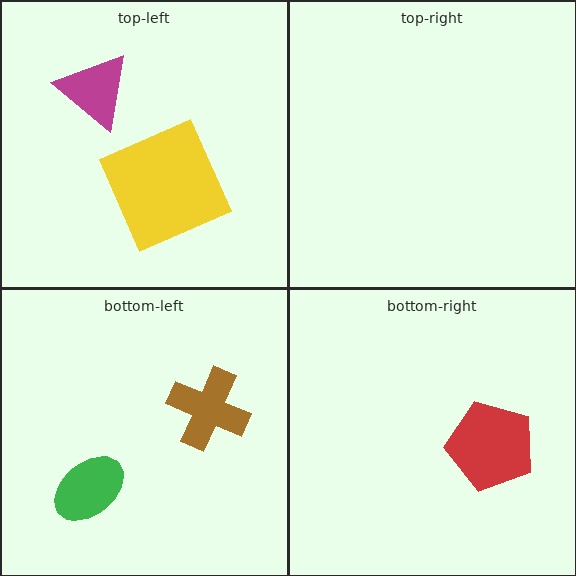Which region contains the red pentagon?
The bottom-right region.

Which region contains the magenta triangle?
The top-left region.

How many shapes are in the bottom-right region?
1.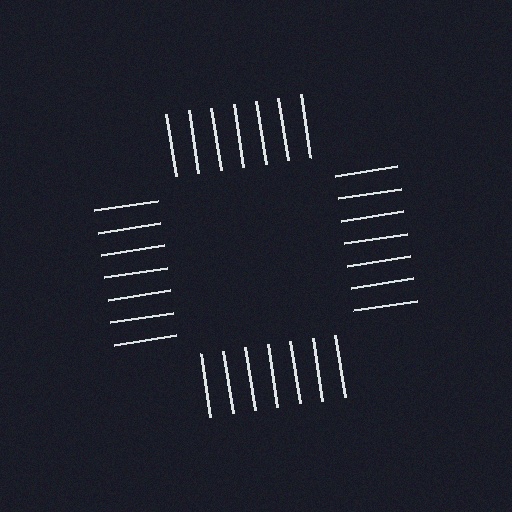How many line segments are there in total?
28 — 7 along each of the 4 edges.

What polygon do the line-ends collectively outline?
An illusory square — the line segments terminate on its edges but no continuous stroke is drawn.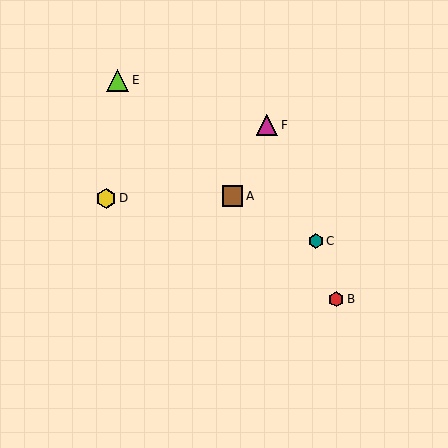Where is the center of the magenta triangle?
The center of the magenta triangle is at (267, 125).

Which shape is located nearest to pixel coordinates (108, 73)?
The lime triangle (labeled E) at (118, 80) is nearest to that location.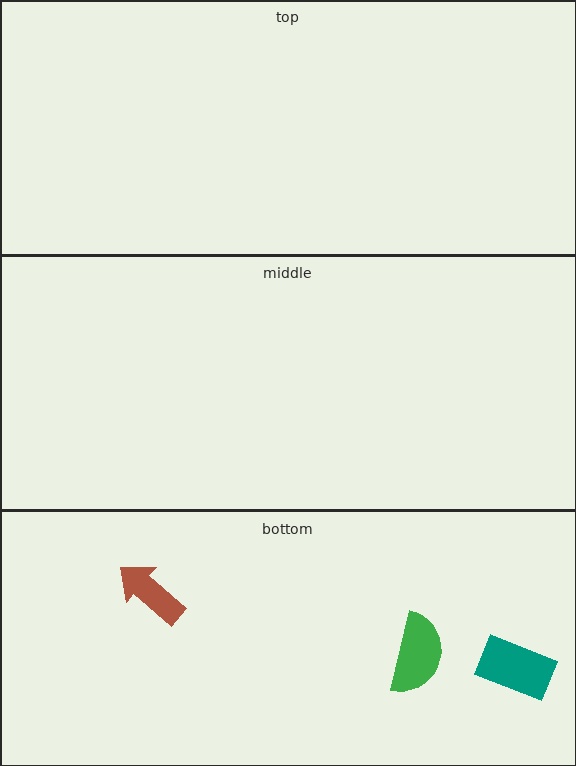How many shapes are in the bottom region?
3.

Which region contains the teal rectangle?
The bottom region.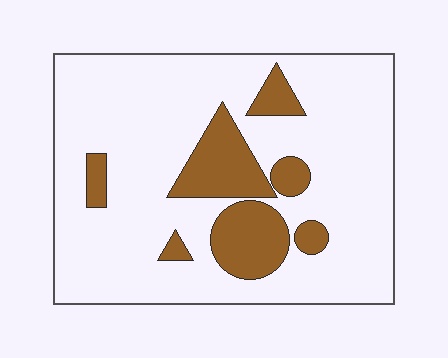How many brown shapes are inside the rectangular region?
7.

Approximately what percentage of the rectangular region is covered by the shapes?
Approximately 20%.